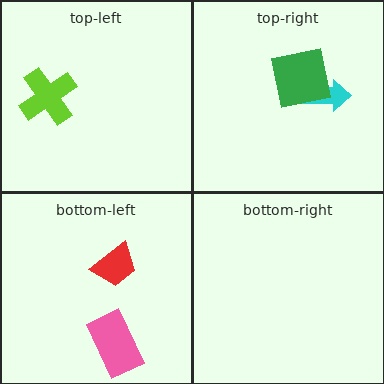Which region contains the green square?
The top-right region.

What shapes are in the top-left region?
The lime cross.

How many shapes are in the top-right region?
2.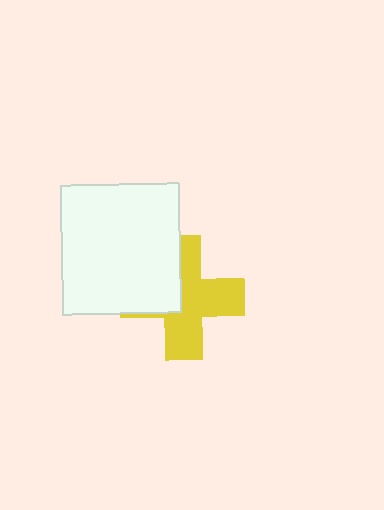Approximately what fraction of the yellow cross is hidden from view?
Roughly 36% of the yellow cross is hidden behind the white rectangle.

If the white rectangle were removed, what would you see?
You would see the complete yellow cross.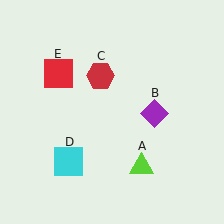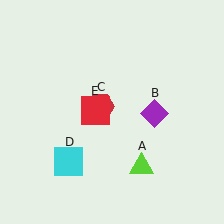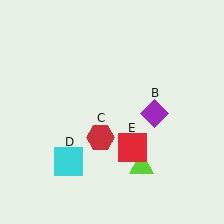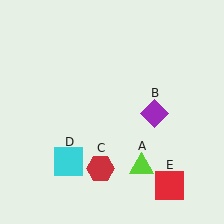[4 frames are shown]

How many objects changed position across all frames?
2 objects changed position: red hexagon (object C), red square (object E).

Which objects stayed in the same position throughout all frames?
Lime triangle (object A) and purple diamond (object B) and cyan square (object D) remained stationary.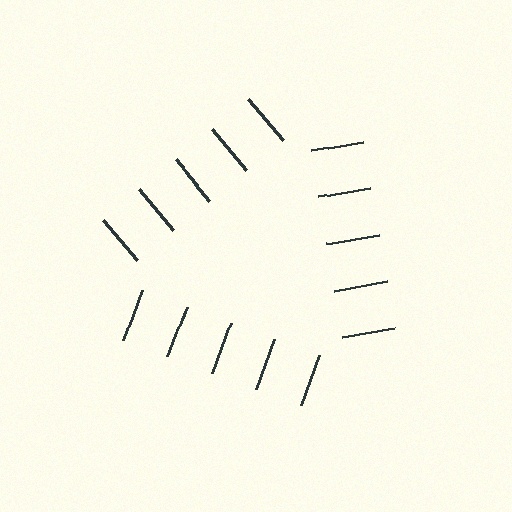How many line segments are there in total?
15 — 5 along each of the 3 edges.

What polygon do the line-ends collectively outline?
An illusory triangle — the line segments terminate on its edges but no continuous stroke is drawn.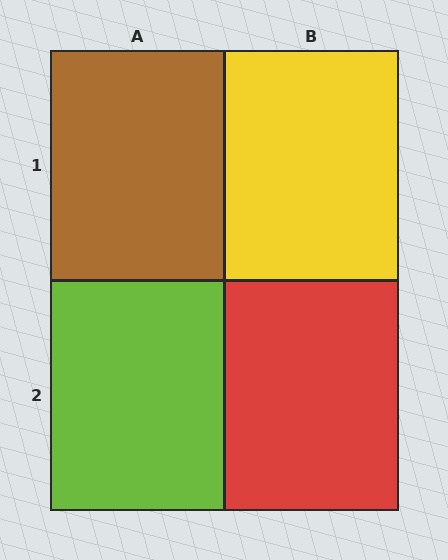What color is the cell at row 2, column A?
Lime.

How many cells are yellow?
1 cell is yellow.